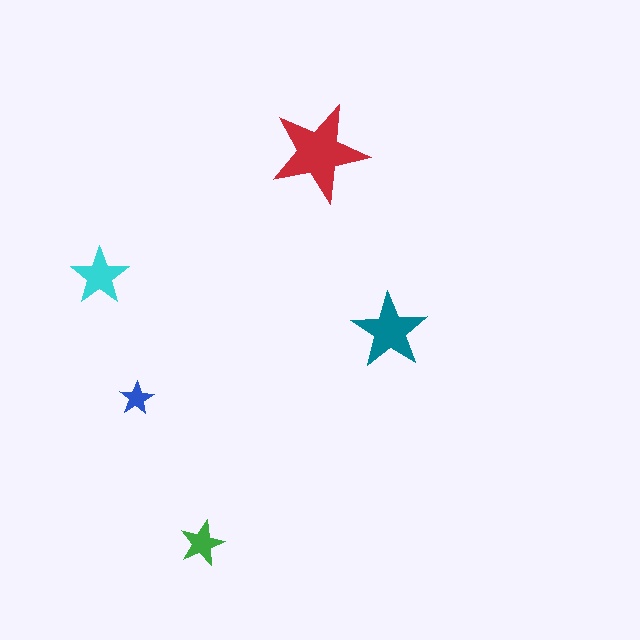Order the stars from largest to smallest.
the red one, the teal one, the cyan one, the green one, the blue one.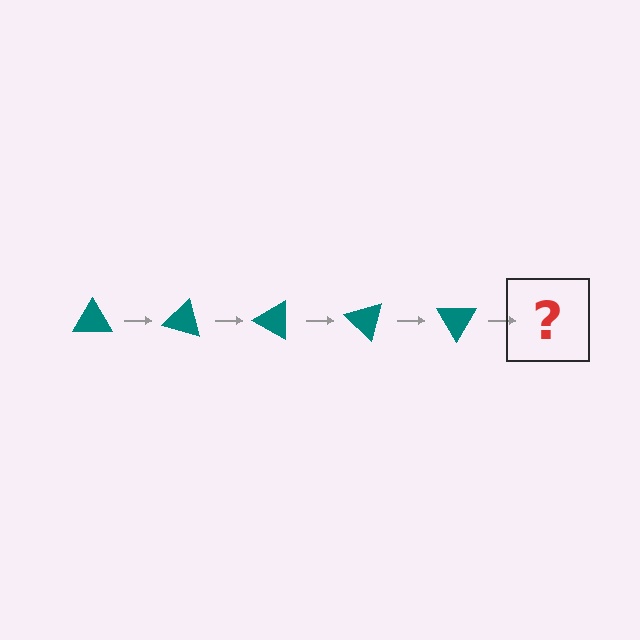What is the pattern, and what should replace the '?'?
The pattern is that the triangle rotates 15 degrees each step. The '?' should be a teal triangle rotated 75 degrees.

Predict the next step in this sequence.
The next step is a teal triangle rotated 75 degrees.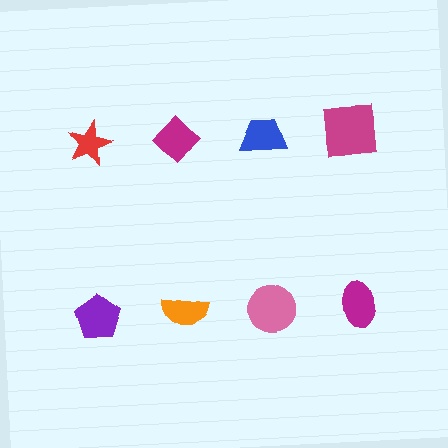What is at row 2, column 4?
A magenta ellipse.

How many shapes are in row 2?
4 shapes.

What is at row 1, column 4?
A magenta square.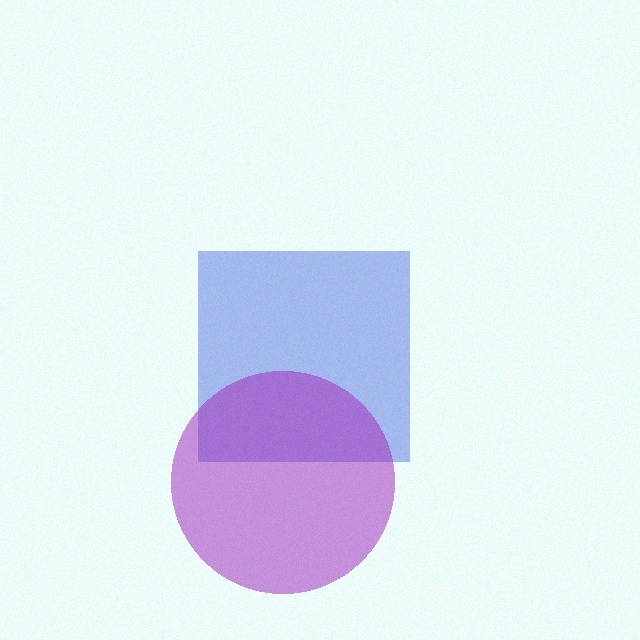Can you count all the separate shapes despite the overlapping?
Yes, there are 2 separate shapes.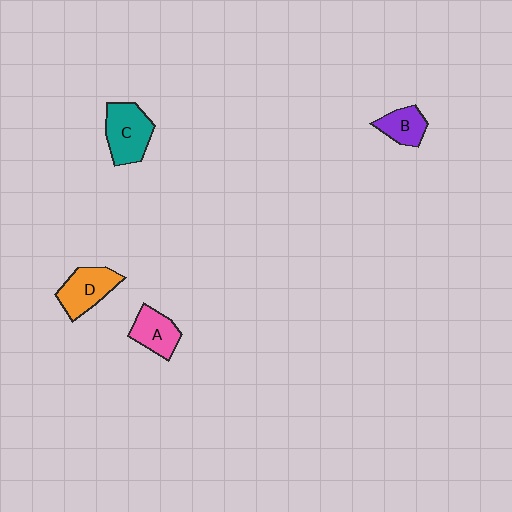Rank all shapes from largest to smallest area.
From largest to smallest: C (teal), D (orange), A (pink), B (purple).